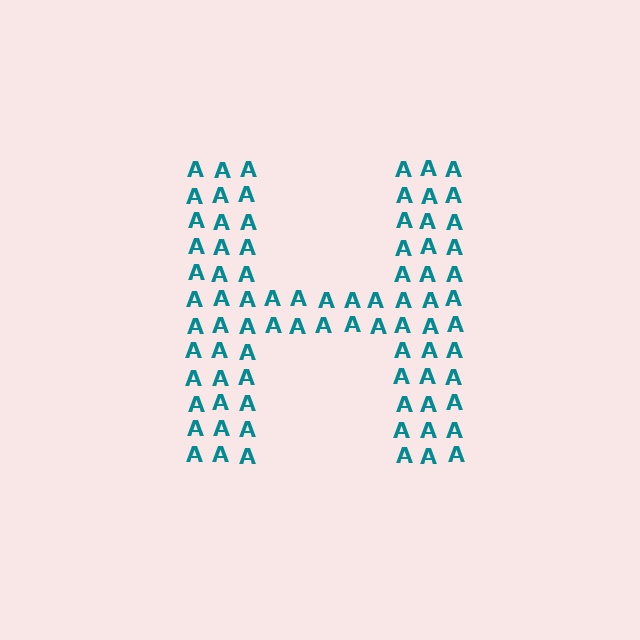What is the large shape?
The large shape is the letter H.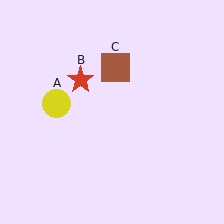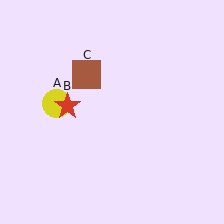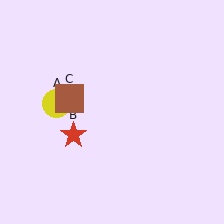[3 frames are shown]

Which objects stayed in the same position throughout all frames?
Yellow circle (object A) remained stationary.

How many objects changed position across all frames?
2 objects changed position: red star (object B), brown square (object C).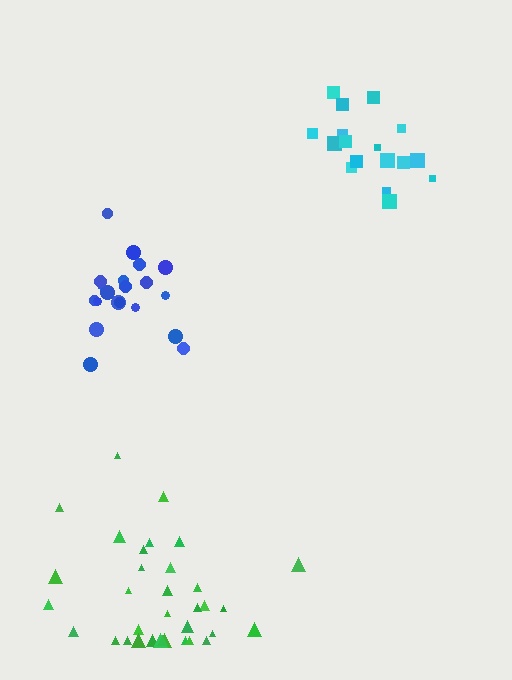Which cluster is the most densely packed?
Blue.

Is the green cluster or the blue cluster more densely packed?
Blue.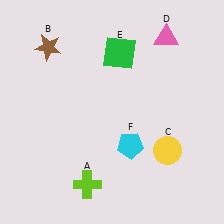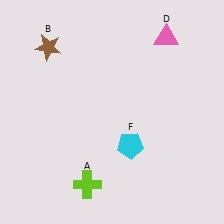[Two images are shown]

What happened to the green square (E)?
The green square (E) was removed in Image 2. It was in the top-right area of Image 1.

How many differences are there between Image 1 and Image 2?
There are 2 differences between the two images.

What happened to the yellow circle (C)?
The yellow circle (C) was removed in Image 2. It was in the bottom-right area of Image 1.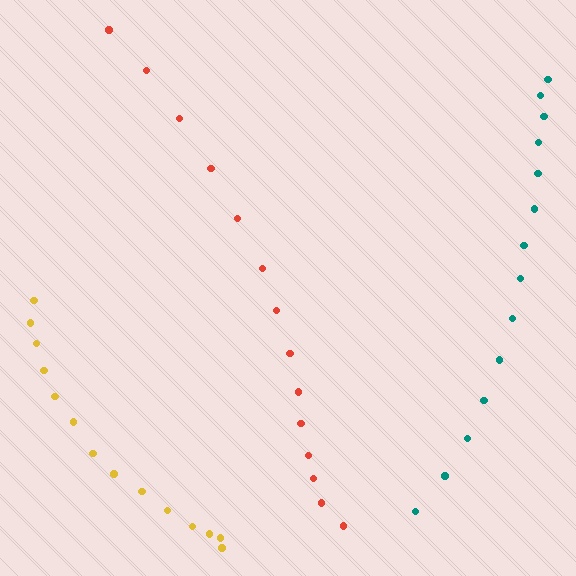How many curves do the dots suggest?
There are 3 distinct paths.